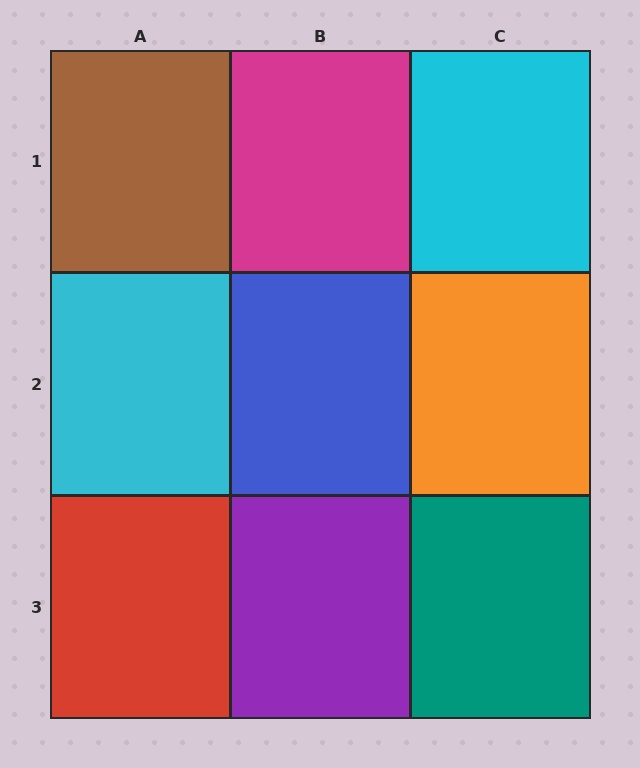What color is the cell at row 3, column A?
Red.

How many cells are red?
1 cell is red.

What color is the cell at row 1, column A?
Brown.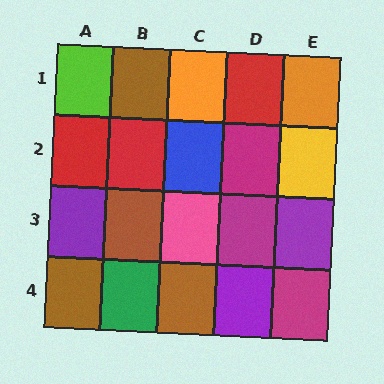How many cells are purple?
3 cells are purple.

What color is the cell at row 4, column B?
Green.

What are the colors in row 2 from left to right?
Red, red, blue, magenta, yellow.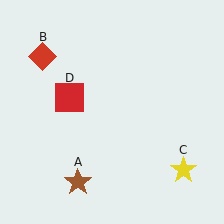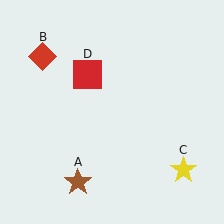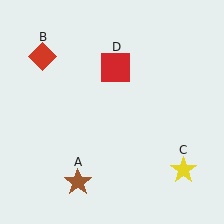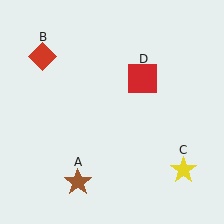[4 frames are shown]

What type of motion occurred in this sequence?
The red square (object D) rotated clockwise around the center of the scene.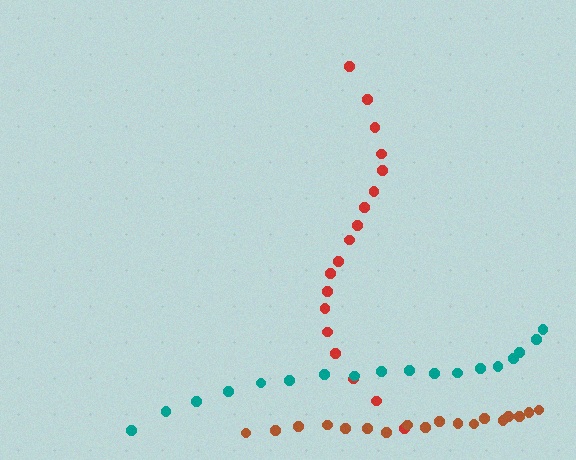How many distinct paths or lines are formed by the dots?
There are 3 distinct paths.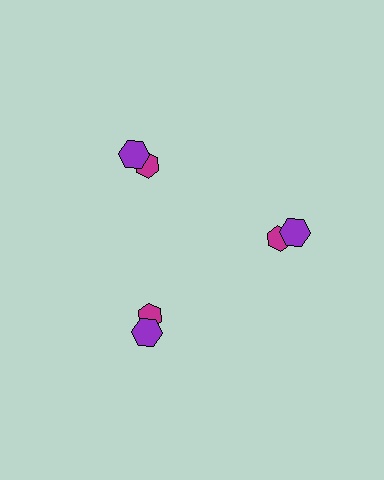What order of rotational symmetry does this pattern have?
This pattern has 3-fold rotational symmetry.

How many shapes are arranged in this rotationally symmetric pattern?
There are 6 shapes, arranged in 3 groups of 2.